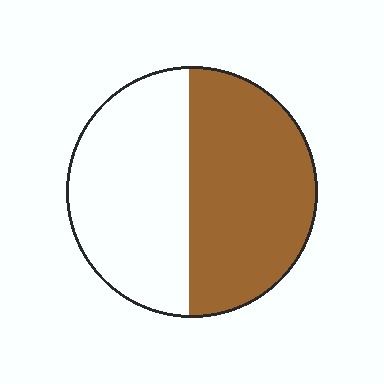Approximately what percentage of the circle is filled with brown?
Approximately 50%.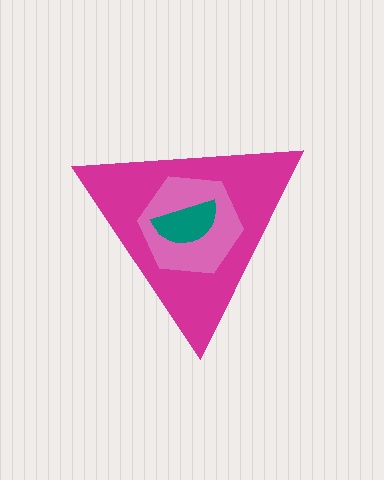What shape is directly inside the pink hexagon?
The teal semicircle.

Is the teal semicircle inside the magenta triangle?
Yes.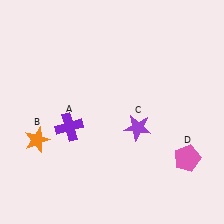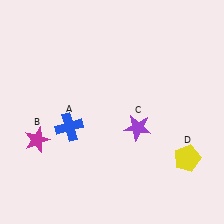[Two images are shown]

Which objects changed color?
A changed from purple to blue. B changed from orange to magenta. D changed from pink to yellow.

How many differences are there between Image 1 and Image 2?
There are 3 differences between the two images.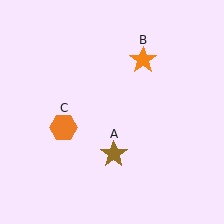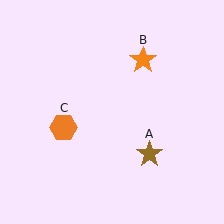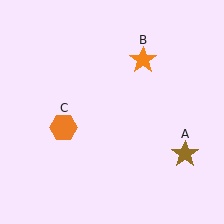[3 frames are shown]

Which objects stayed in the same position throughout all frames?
Orange star (object B) and orange hexagon (object C) remained stationary.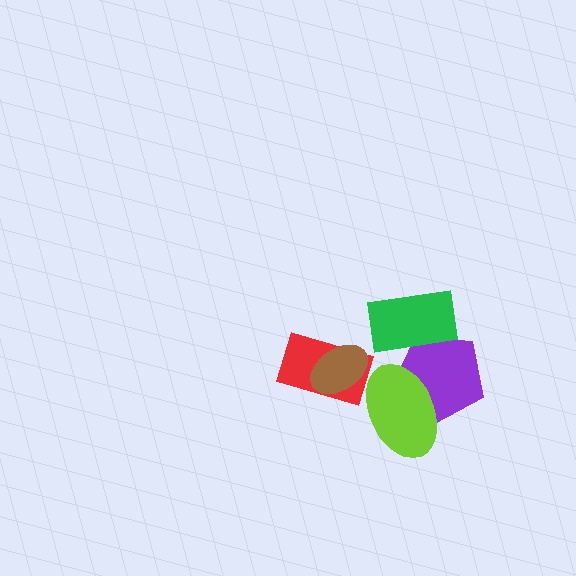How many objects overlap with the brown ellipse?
1 object overlaps with the brown ellipse.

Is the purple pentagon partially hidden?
Yes, it is partially covered by another shape.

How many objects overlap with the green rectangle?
1 object overlaps with the green rectangle.